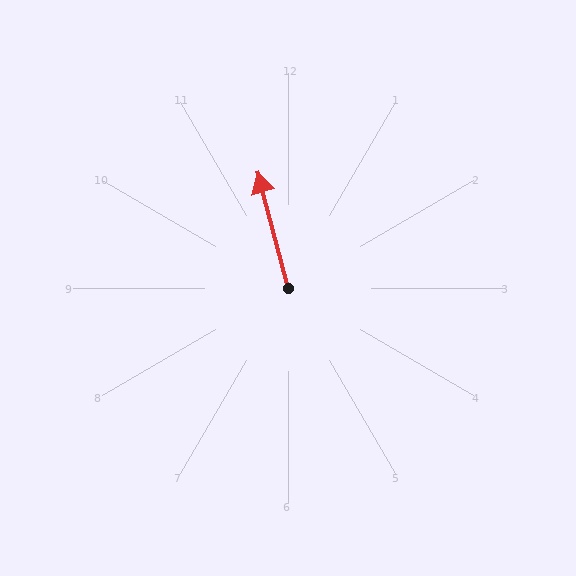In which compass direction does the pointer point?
North.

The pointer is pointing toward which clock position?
Roughly 12 o'clock.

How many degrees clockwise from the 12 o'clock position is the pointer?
Approximately 345 degrees.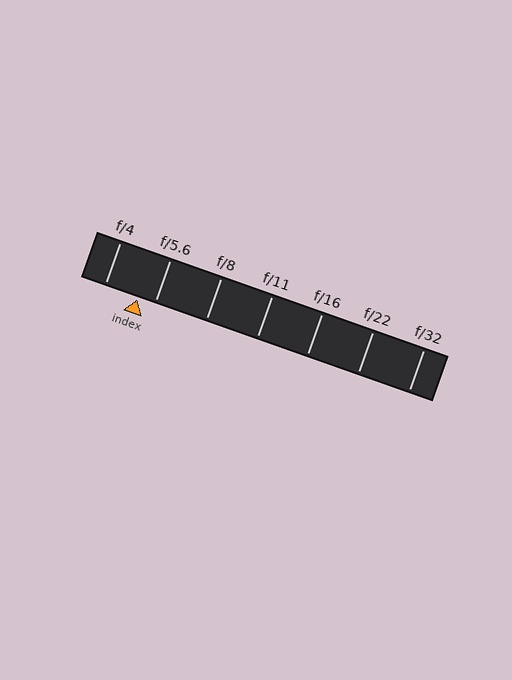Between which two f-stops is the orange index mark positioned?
The index mark is between f/4 and f/5.6.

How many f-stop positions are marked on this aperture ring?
There are 7 f-stop positions marked.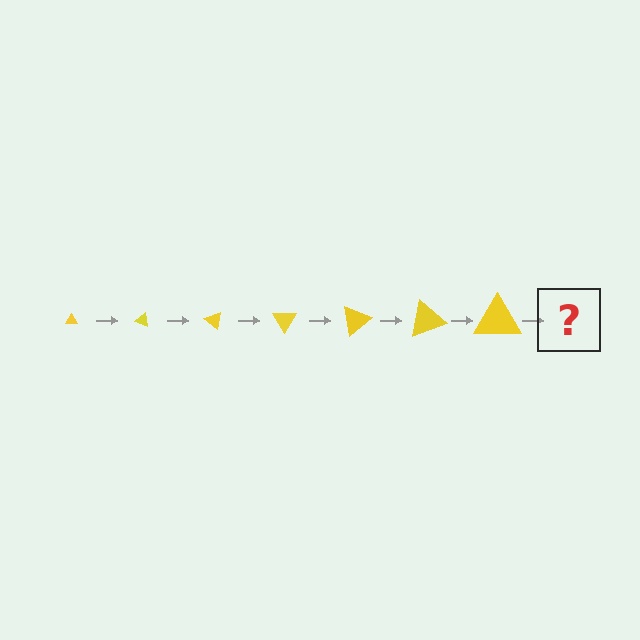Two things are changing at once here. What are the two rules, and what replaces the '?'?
The two rules are that the triangle grows larger each step and it rotates 20 degrees each step. The '?' should be a triangle, larger than the previous one and rotated 140 degrees from the start.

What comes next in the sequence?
The next element should be a triangle, larger than the previous one and rotated 140 degrees from the start.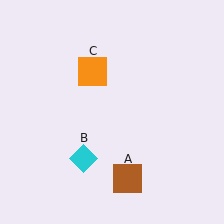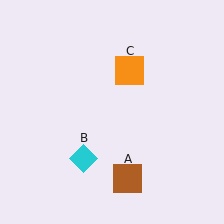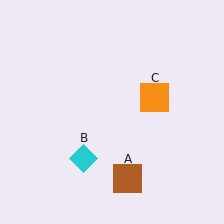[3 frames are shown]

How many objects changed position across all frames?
1 object changed position: orange square (object C).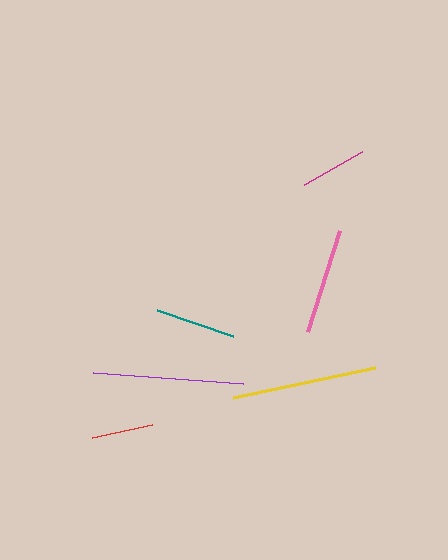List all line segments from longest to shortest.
From longest to shortest: purple, yellow, pink, teal, magenta, red.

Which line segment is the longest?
The purple line is the longest at approximately 150 pixels.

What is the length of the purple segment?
The purple segment is approximately 150 pixels long.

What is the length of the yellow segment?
The yellow segment is approximately 145 pixels long.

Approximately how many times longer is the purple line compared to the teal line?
The purple line is approximately 1.9 times the length of the teal line.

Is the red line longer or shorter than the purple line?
The purple line is longer than the red line.